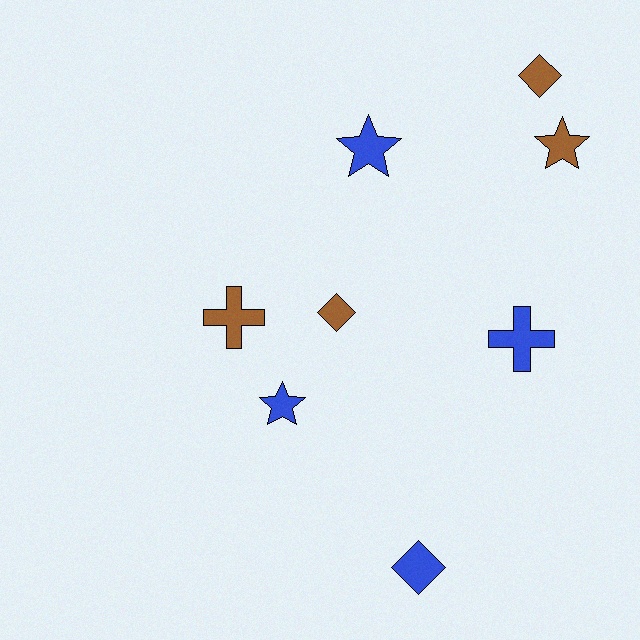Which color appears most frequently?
Brown, with 4 objects.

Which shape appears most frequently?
Diamond, with 3 objects.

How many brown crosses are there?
There is 1 brown cross.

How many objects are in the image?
There are 8 objects.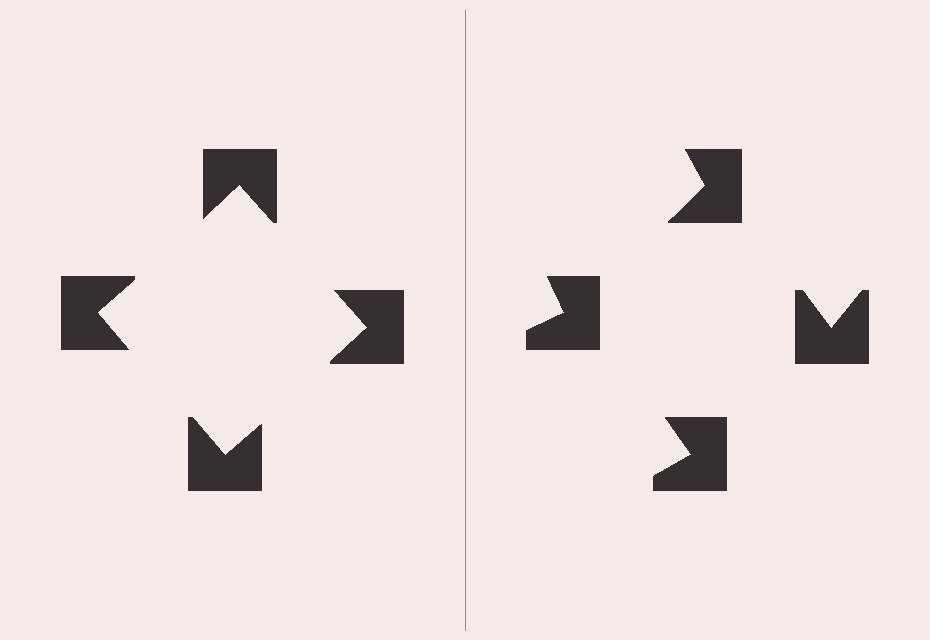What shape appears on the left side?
An illusory square.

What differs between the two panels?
The notched squares are positioned identically on both sides; only the wedge orientations differ. On the left they align to a square; on the right they are misaligned.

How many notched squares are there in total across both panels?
8 — 4 on each side.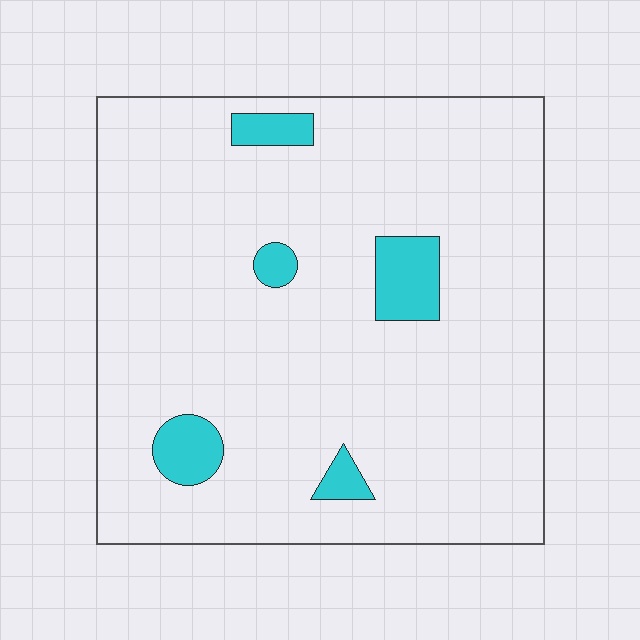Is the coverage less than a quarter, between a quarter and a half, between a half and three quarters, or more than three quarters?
Less than a quarter.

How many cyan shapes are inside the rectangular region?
5.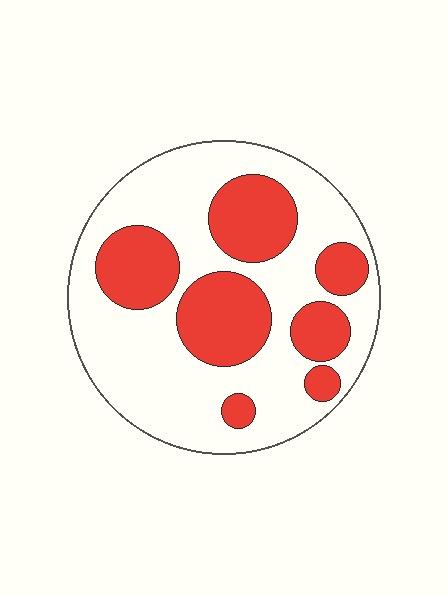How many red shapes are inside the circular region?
7.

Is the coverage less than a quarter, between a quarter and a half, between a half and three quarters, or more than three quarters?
Between a quarter and a half.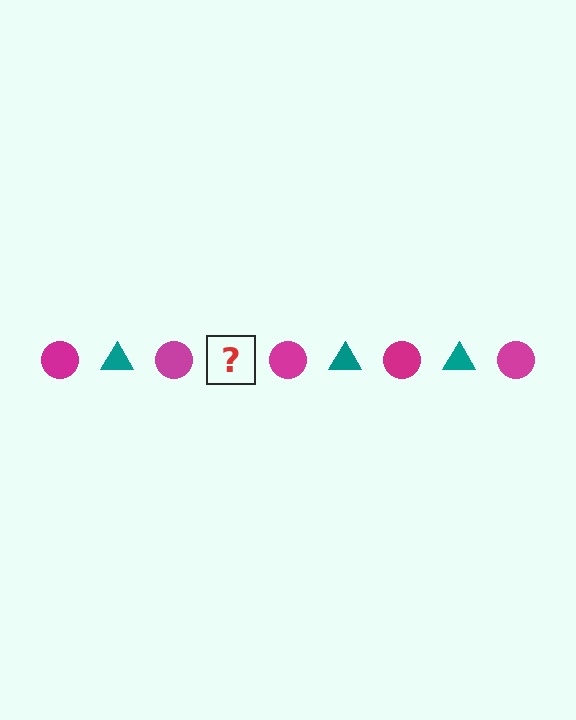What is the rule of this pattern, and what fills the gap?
The rule is that the pattern alternates between magenta circle and teal triangle. The gap should be filled with a teal triangle.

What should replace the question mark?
The question mark should be replaced with a teal triangle.